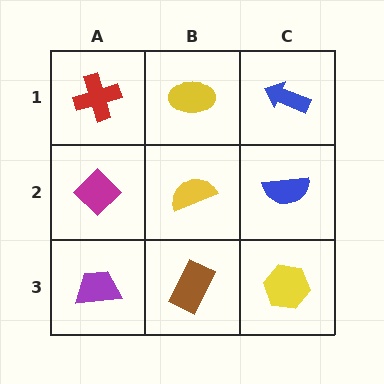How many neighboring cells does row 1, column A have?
2.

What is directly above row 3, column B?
A yellow semicircle.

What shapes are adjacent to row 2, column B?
A yellow ellipse (row 1, column B), a brown rectangle (row 3, column B), a magenta diamond (row 2, column A), a blue semicircle (row 2, column C).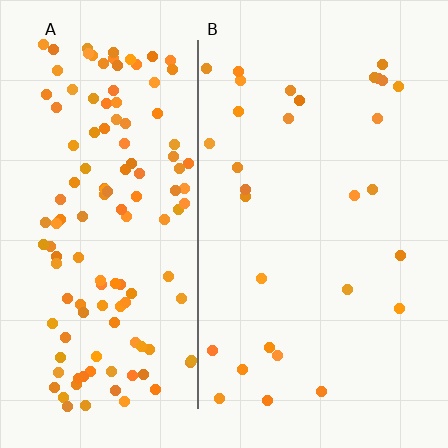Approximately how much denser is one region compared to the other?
Approximately 4.5× — region A over region B.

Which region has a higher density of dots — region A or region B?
A (the left).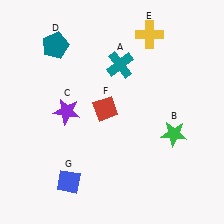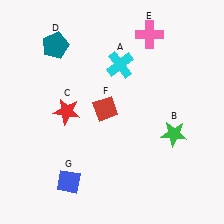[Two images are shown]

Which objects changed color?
A changed from teal to cyan. C changed from purple to red. E changed from yellow to pink.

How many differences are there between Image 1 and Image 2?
There are 3 differences between the two images.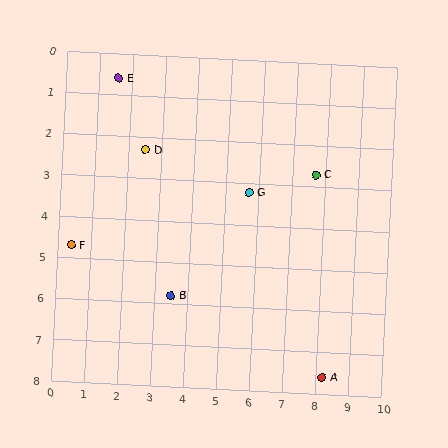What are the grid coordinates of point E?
Point E is at approximately (1.6, 0.6).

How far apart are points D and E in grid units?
Points D and E are about 1.9 grid units apart.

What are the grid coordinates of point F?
Point F is at approximately (0.4, 4.7).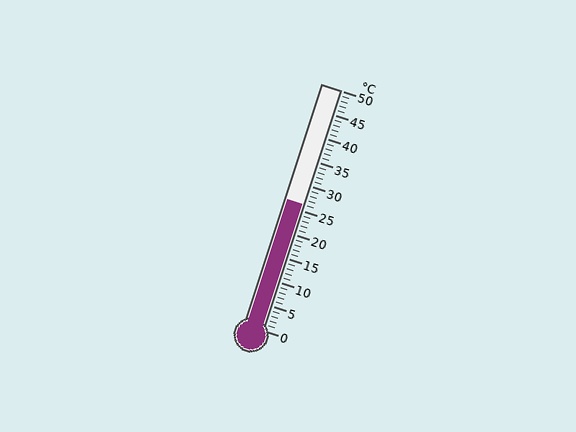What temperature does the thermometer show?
The thermometer shows approximately 26°C.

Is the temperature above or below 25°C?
The temperature is above 25°C.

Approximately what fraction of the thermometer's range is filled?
The thermometer is filled to approximately 50% of its range.